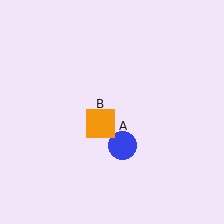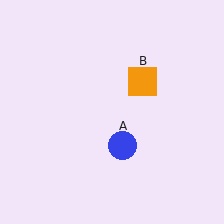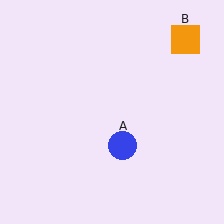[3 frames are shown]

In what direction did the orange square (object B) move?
The orange square (object B) moved up and to the right.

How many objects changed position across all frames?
1 object changed position: orange square (object B).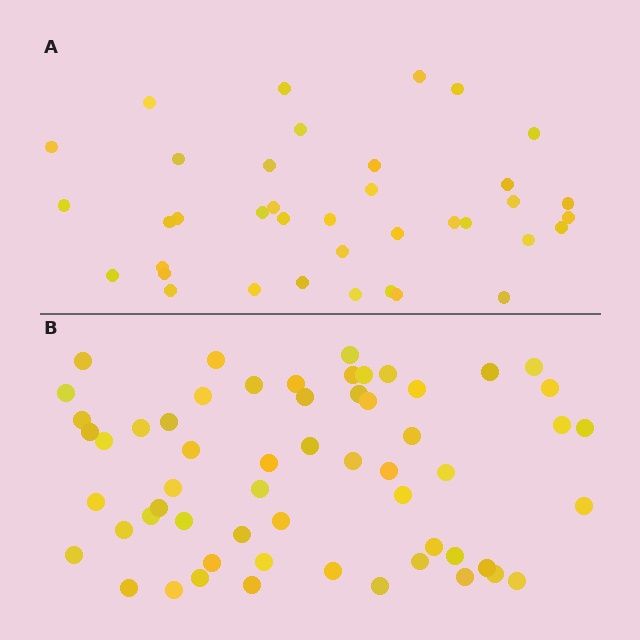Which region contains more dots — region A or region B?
Region B (the bottom region) has more dots.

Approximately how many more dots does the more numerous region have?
Region B has approximately 20 more dots than region A.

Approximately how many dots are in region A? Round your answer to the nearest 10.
About 40 dots. (The exact count is 38, which rounds to 40.)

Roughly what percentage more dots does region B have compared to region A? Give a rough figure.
About 55% more.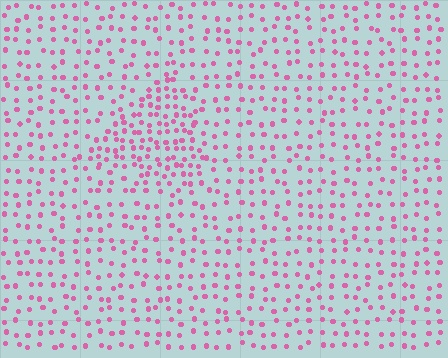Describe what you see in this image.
The image contains small pink elements arranged at two different densities. A triangle-shaped region is visible where the elements are more densely packed than the surrounding area.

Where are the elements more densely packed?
The elements are more densely packed inside the triangle boundary.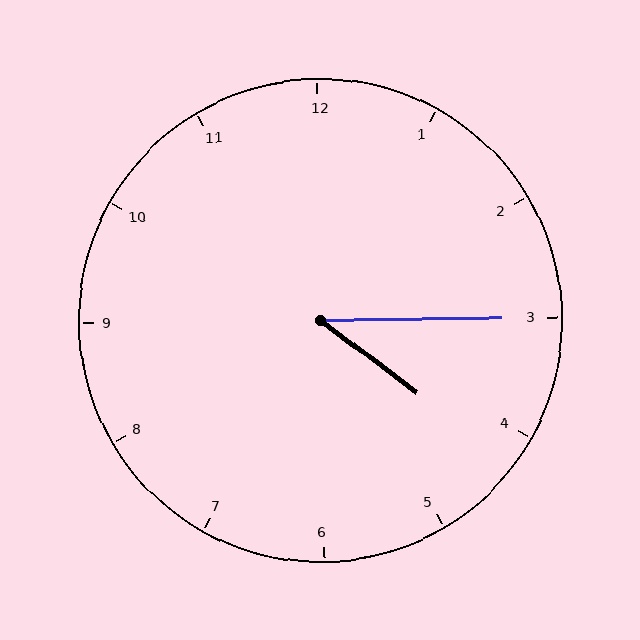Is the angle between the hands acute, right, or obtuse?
It is acute.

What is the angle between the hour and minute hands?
Approximately 38 degrees.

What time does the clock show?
4:15.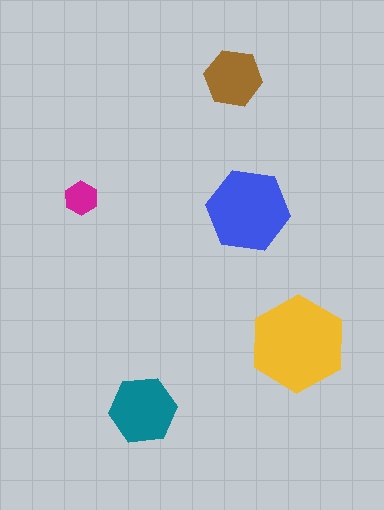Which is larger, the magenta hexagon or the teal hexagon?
The teal one.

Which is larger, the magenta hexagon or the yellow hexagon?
The yellow one.